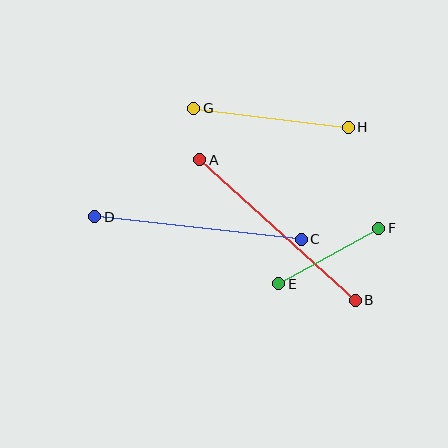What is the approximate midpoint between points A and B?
The midpoint is at approximately (278, 230) pixels.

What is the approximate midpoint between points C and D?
The midpoint is at approximately (198, 228) pixels.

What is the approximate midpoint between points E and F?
The midpoint is at approximately (329, 256) pixels.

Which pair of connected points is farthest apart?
Points A and B are farthest apart.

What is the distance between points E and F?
The distance is approximately 115 pixels.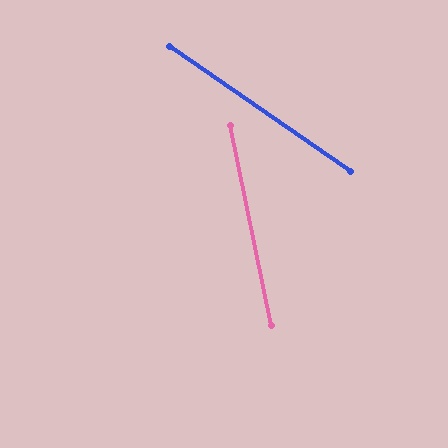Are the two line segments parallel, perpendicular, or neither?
Neither parallel nor perpendicular — they differ by about 43°.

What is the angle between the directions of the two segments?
Approximately 43 degrees.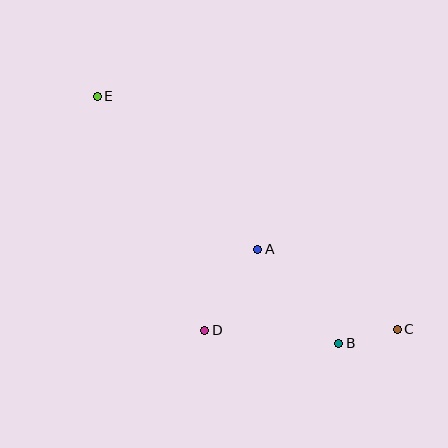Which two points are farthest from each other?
Points C and E are farthest from each other.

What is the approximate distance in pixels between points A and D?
The distance between A and D is approximately 97 pixels.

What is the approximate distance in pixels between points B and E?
The distance between B and E is approximately 345 pixels.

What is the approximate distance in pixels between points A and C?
The distance between A and C is approximately 161 pixels.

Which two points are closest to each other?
Points B and C are closest to each other.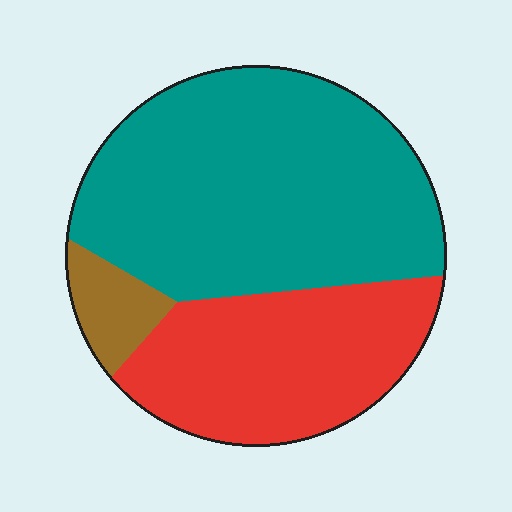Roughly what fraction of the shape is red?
Red covers roughly 35% of the shape.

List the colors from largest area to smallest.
From largest to smallest: teal, red, brown.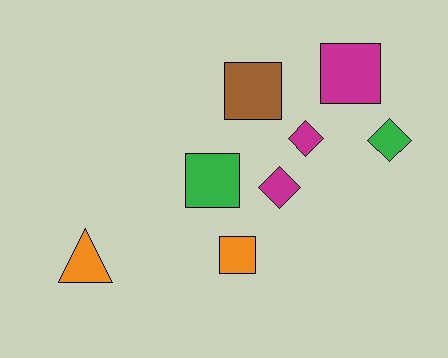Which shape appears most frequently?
Square, with 4 objects.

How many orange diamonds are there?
There are no orange diamonds.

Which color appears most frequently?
Magenta, with 3 objects.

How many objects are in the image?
There are 8 objects.